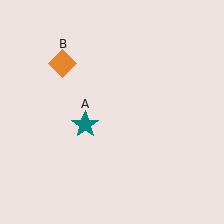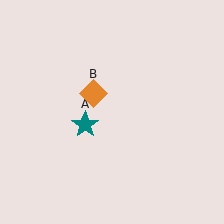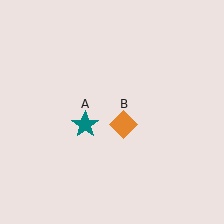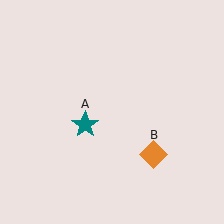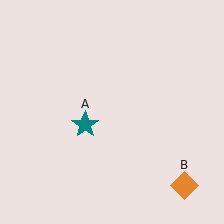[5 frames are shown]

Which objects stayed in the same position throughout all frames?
Teal star (object A) remained stationary.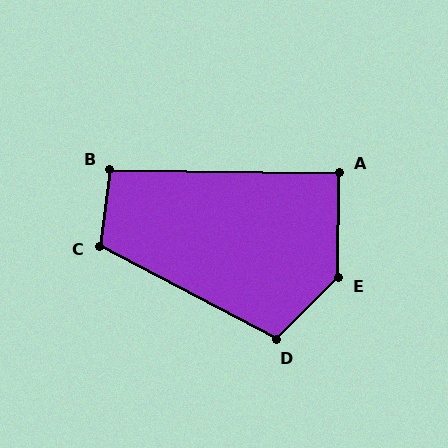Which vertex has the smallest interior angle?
A, at approximately 90 degrees.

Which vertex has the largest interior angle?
E, at approximately 135 degrees.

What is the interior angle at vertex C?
Approximately 110 degrees (obtuse).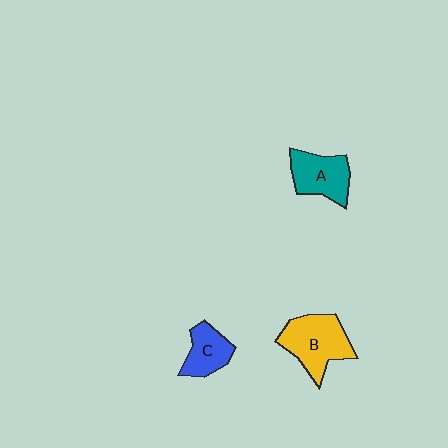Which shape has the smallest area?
Shape C (blue).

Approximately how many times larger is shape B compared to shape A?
Approximately 1.3 times.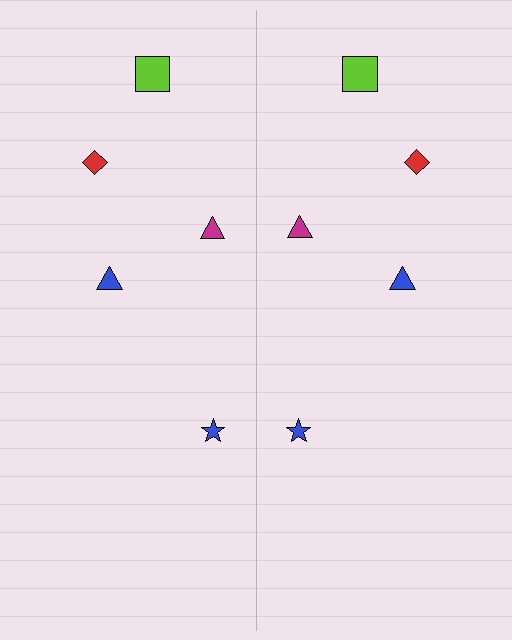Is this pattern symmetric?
Yes, this pattern has bilateral (reflection) symmetry.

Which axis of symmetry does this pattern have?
The pattern has a vertical axis of symmetry running through the center of the image.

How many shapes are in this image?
There are 10 shapes in this image.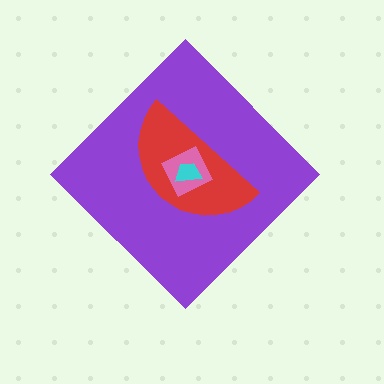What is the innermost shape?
The cyan trapezoid.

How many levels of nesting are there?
4.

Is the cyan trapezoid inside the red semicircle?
Yes.